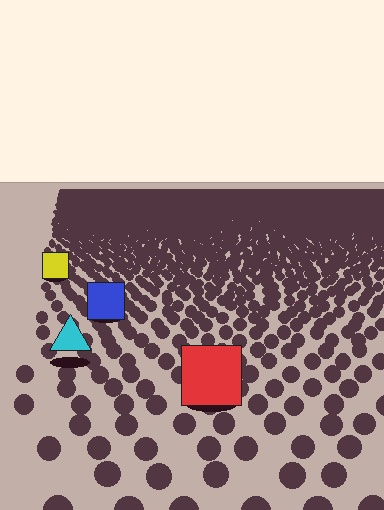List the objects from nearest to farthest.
From nearest to farthest: the red square, the cyan triangle, the blue square, the yellow square.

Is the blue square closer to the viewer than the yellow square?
Yes. The blue square is closer — you can tell from the texture gradient: the ground texture is coarser near it.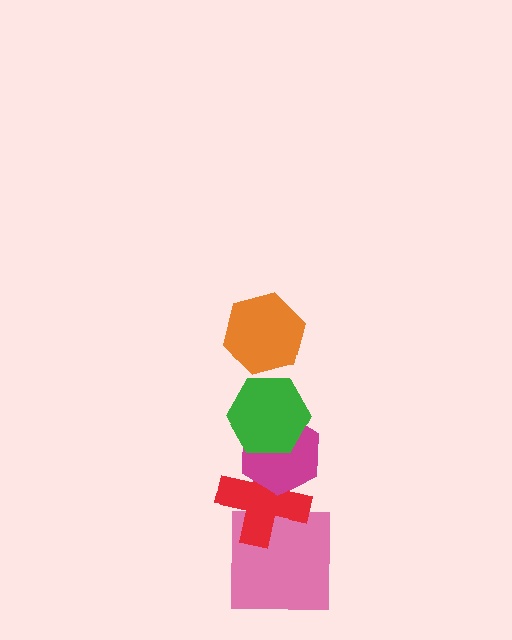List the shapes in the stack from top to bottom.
From top to bottom: the orange hexagon, the green hexagon, the magenta hexagon, the red cross, the pink square.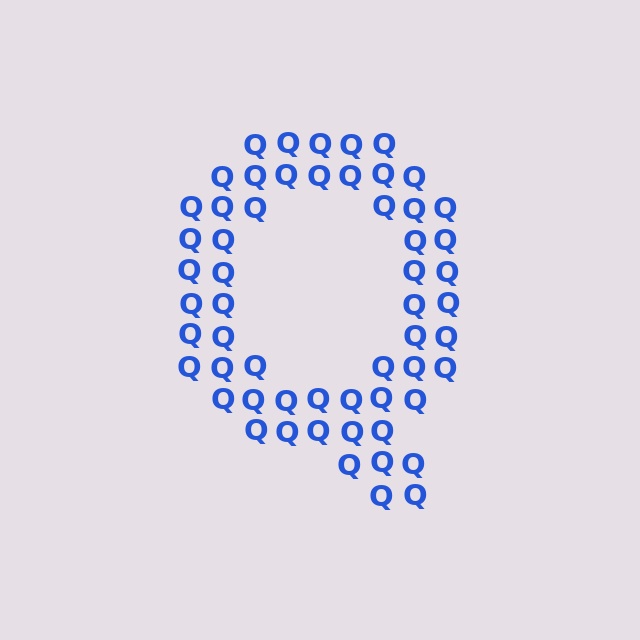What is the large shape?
The large shape is the letter Q.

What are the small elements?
The small elements are letter Q's.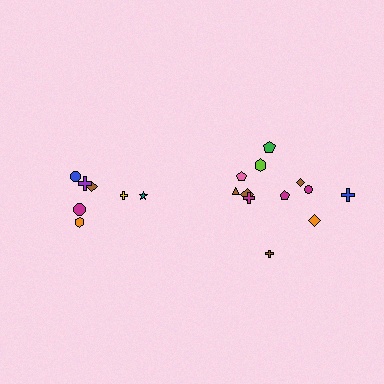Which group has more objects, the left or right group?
The right group.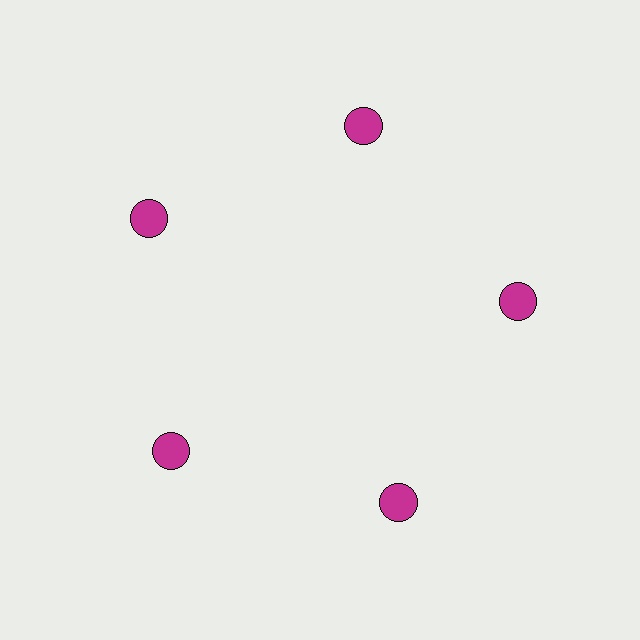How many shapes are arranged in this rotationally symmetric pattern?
There are 5 shapes, arranged in 5 groups of 1.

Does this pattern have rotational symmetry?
Yes, this pattern has 5-fold rotational symmetry. It looks the same after rotating 72 degrees around the center.